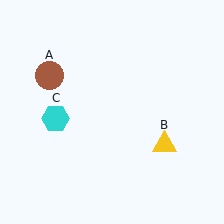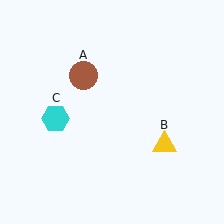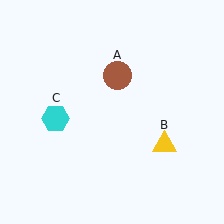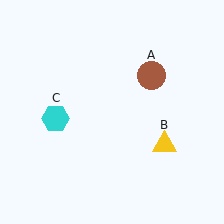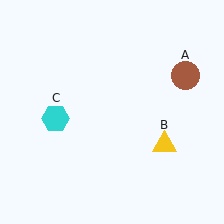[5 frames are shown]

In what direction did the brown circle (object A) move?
The brown circle (object A) moved right.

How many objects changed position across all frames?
1 object changed position: brown circle (object A).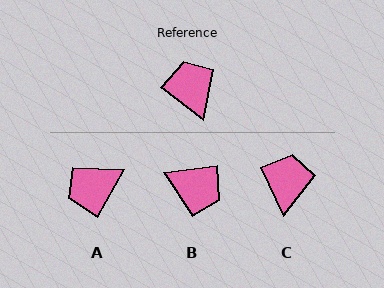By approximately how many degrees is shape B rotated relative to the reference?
Approximately 135 degrees clockwise.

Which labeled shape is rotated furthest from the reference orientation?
B, about 135 degrees away.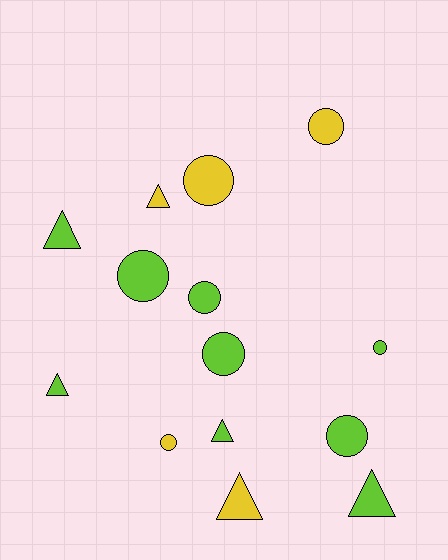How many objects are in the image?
There are 14 objects.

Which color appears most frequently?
Lime, with 9 objects.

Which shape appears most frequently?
Circle, with 8 objects.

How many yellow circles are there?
There are 3 yellow circles.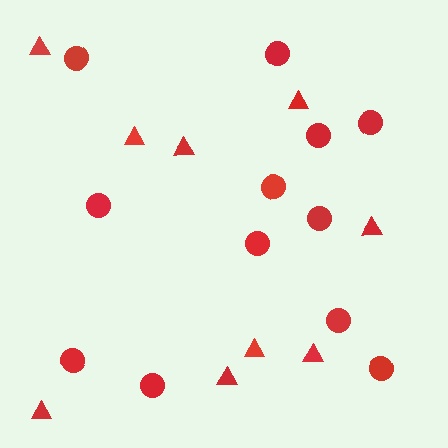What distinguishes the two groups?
There are 2 groups: one group of circles (12) and one group of triangles (9).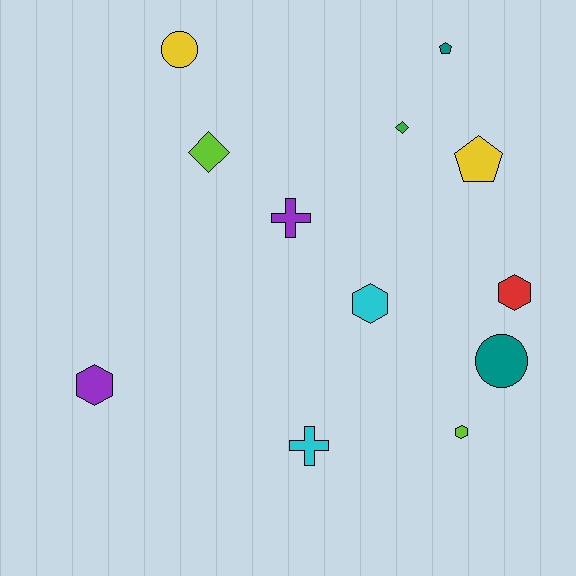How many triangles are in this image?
There are no triangles.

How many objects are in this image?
There are 12 objects.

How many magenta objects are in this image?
There are no magenta objects.